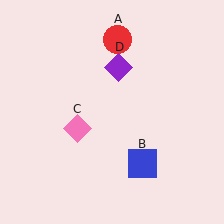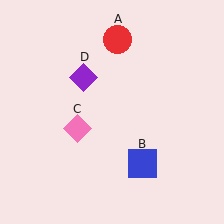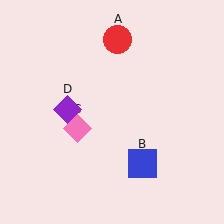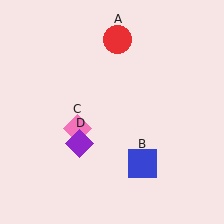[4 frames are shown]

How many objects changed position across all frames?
1 object changed position: purple diamond (object D).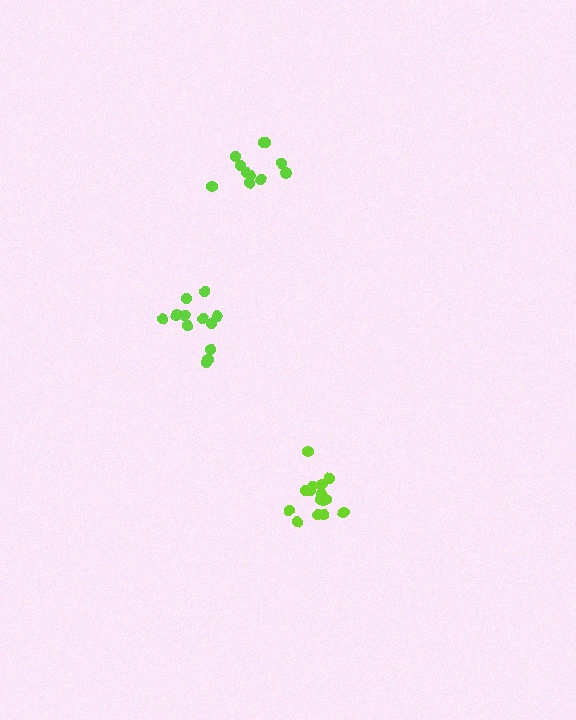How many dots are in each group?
Group 1: 11 dots, Group 2: 15 dots, Group 3: 12 dots (38 total).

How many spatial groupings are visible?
There are 3 spatial groupings.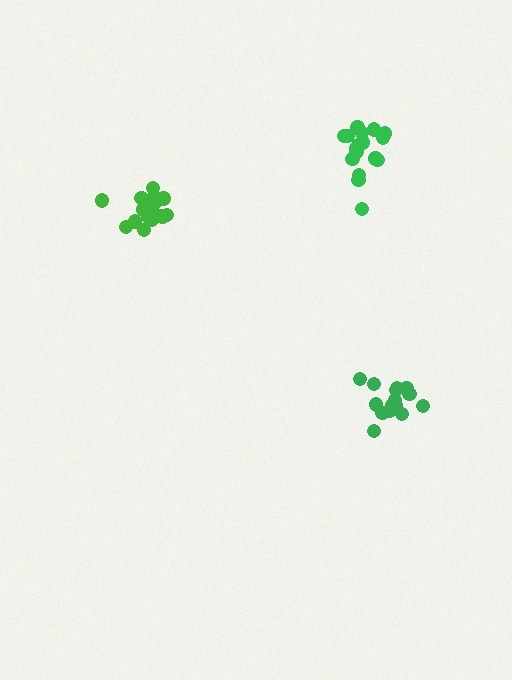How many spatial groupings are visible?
There are 3 spatial groupings.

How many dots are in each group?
Group 1: 15 dots, Group 2: 17 dots, Group 3: 17 dots (49 total).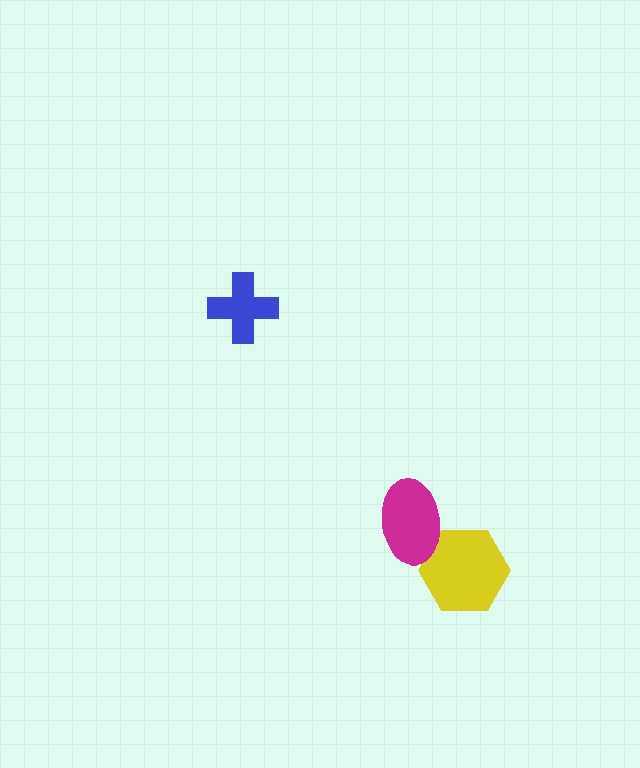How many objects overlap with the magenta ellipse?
1 object overlaps with the magenta ellipse.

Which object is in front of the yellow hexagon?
The magenta ellipse is in front of the yellow hexagon.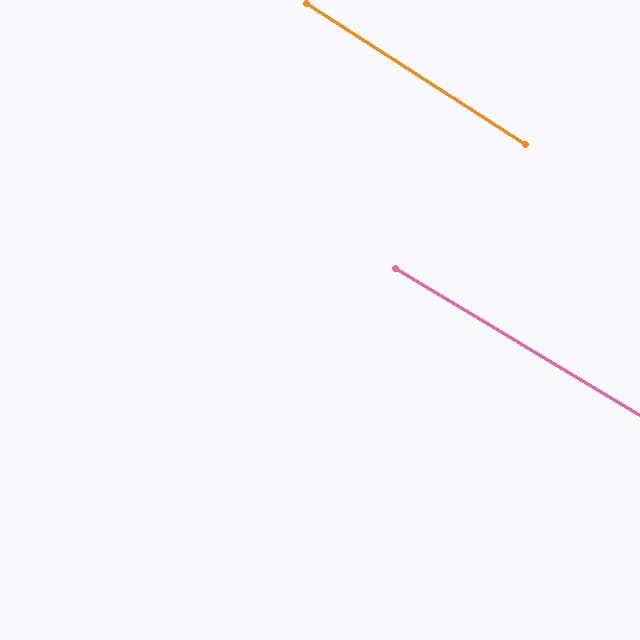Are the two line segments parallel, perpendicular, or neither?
Parallel — their directions differ by only 1.6°.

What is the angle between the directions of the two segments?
Approximately 2 degrees.